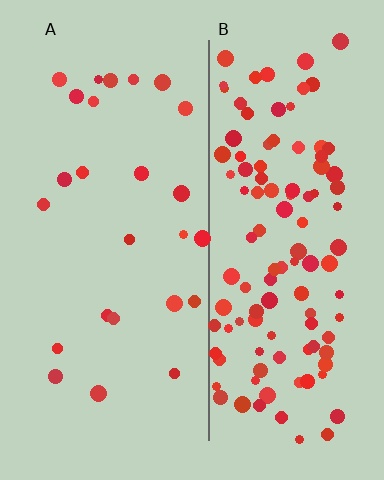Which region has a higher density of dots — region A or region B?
B (the right).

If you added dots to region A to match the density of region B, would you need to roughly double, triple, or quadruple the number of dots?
Approximately quadruple.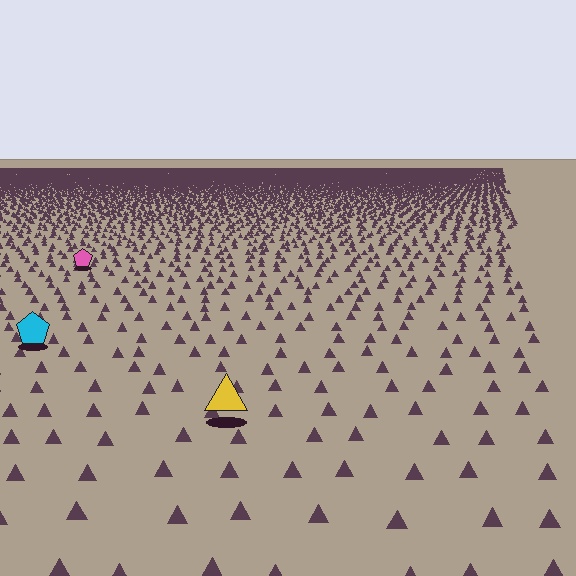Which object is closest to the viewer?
The yellow triangle is closest. The texture marks near it are larger and more spread out.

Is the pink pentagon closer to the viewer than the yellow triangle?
No. The yellow triangle is closer — you can tell from the texture gradient: the ground texture is coarser near it.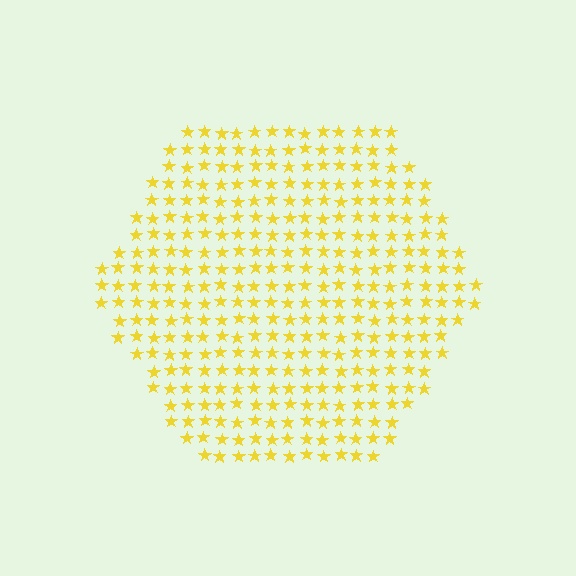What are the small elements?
The small elements are stars.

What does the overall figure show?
The overall figure shows a hexagon.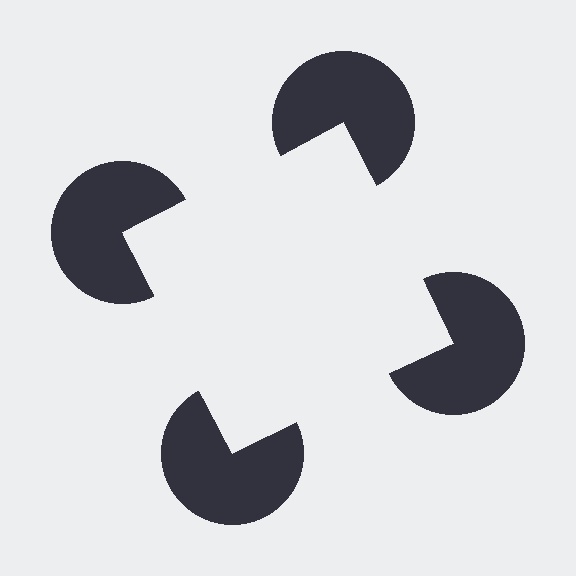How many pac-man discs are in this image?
There are 4 — one at each vertex of the illusory square.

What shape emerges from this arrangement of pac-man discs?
An illusory square — its edges are inferred from the aligned wedge cuts in the pac-man discs, not physically drawn.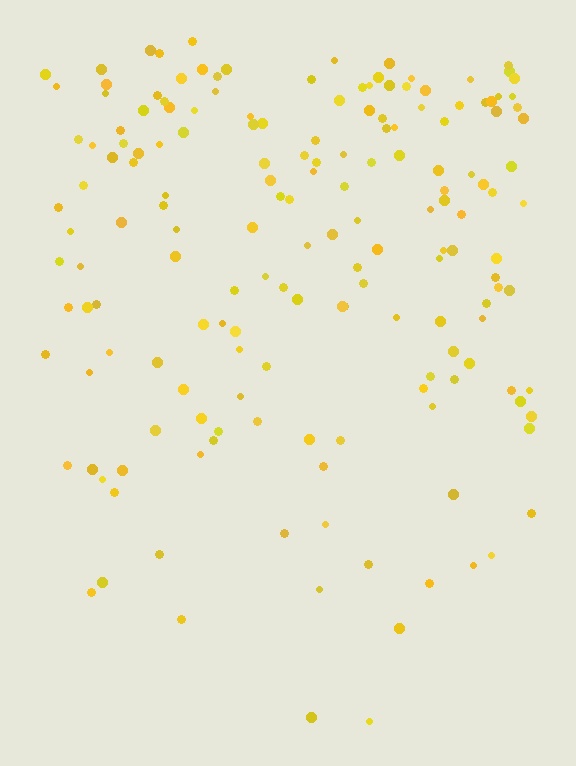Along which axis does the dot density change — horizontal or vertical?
Vertical.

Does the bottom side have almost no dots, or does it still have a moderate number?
Still a moderate number, just noticeably fewer than the top.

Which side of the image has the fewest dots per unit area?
The bottom.